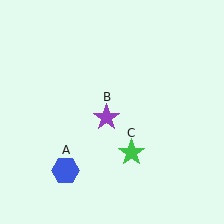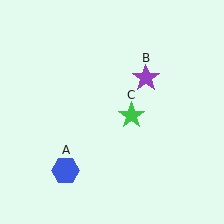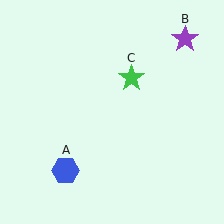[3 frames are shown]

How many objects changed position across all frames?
2 objects changed position: purple star (object B), green star (object C).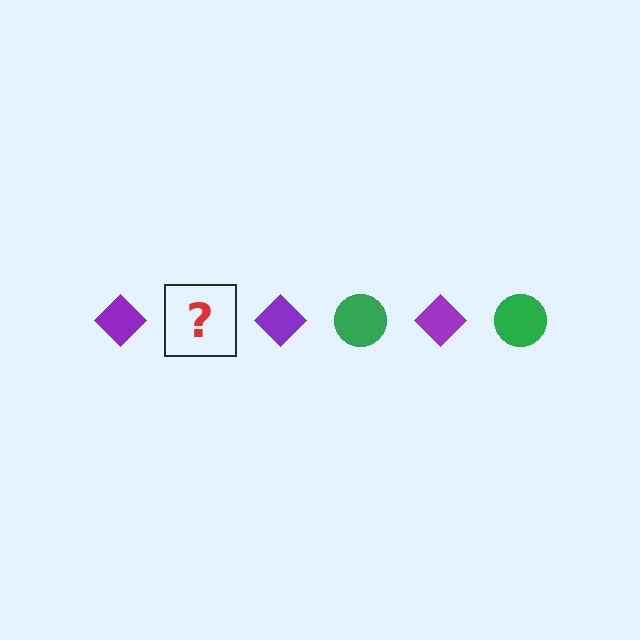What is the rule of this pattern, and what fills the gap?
The rule is that the pattern alternates between purple diamond and green circle. The gap should be filled with a green circle.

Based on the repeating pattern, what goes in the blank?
The blank should be a green circle.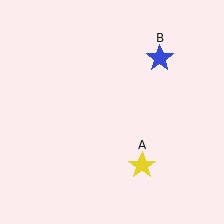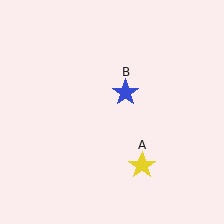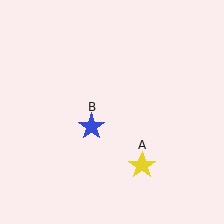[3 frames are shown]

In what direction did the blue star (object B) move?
The blue star (object B) moved down and to the left.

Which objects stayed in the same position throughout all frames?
Yellow star (object A) remained stationary.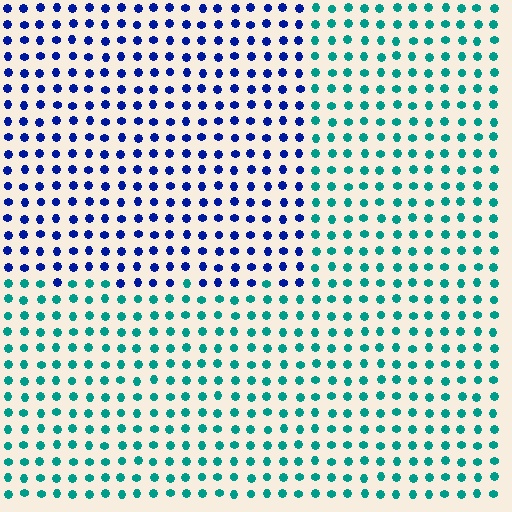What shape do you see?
I see a rectangle.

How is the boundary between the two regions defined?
The boundary is defined purely by a slight shift in hue (about 58 degrees). Spacing, size, and orientation are identical on both sides.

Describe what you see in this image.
The image is filled with small teal elements in a uniform arrangement. A rectangle-shaped region is visible where the elements are tinted to a slightly different hue, forming a subtle color boundary.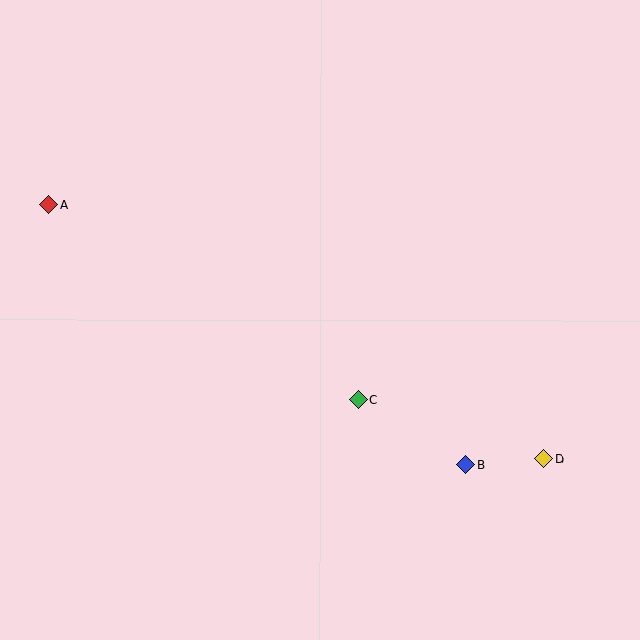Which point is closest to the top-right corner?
Point D is closest to the top-right corner.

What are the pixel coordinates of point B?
Point B is at (466, 465).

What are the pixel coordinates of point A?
Point A is at (49, 205).